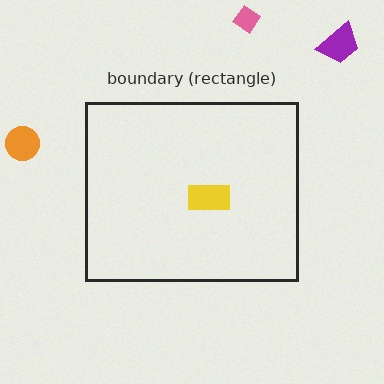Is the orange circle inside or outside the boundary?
Outside.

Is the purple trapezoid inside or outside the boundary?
Outside.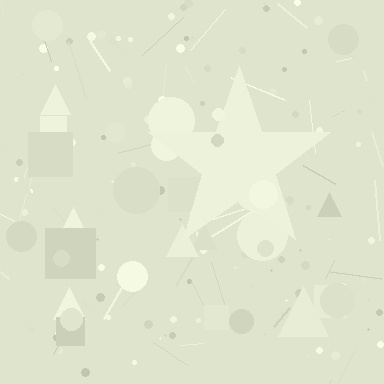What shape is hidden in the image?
A star is hidden in the image.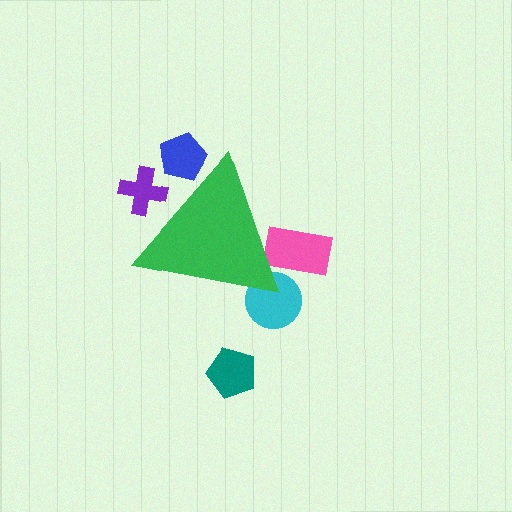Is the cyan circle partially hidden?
Yes, the cyan circle is partially hidden behind the green triangle.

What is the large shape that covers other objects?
A green triangle.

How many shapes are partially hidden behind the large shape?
5 shapes are partially hidden.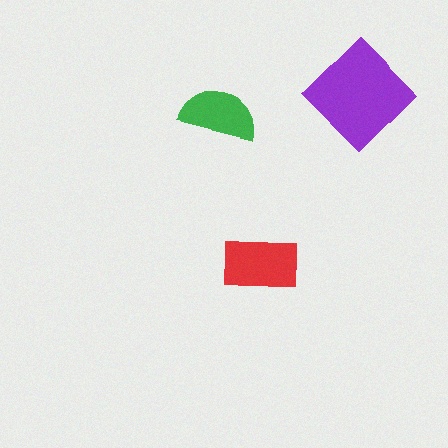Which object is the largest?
The purple diamond.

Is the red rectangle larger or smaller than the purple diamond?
Smaller.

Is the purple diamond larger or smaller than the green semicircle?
Larger.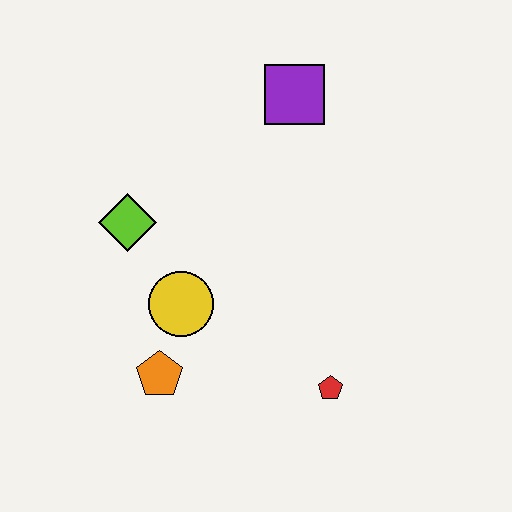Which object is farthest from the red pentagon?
The purple square is farthest from the red pentagon.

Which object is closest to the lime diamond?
The yellow circle is closest to the lime diamond.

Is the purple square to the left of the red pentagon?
Yes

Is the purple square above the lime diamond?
Yes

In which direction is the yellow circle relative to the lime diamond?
The yellow circle is below the lime diamond.